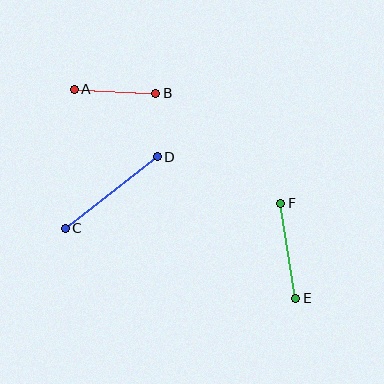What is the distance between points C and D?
The distance is approximately 116 pixels.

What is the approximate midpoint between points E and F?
The midpoint is at approximately (288, 251) pixels.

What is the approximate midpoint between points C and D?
The midpoint is at approximately (111, 192) pixels.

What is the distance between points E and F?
The distance is approximately 96 pixels.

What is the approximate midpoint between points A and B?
The midpoint is at approximately (115, 91) pixels.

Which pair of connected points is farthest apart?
Points C and D are farthest apart.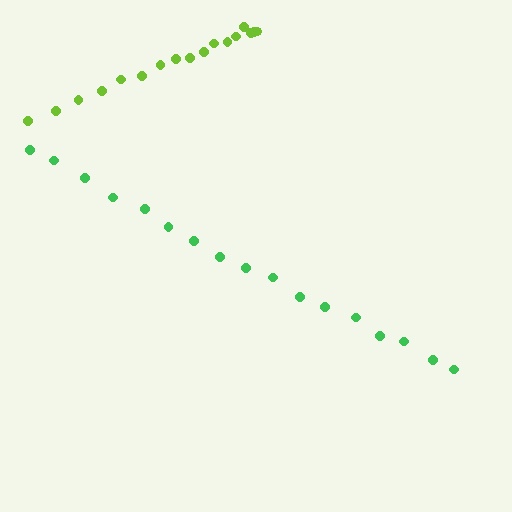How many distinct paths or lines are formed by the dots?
There are 2 distinct paths.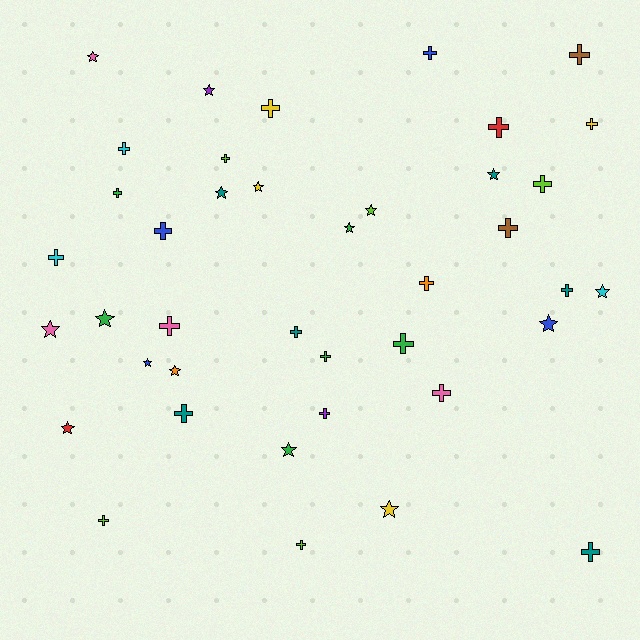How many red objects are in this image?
There are 2 red objects.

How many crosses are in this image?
There are 24 crosses.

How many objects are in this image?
There are 40 objects.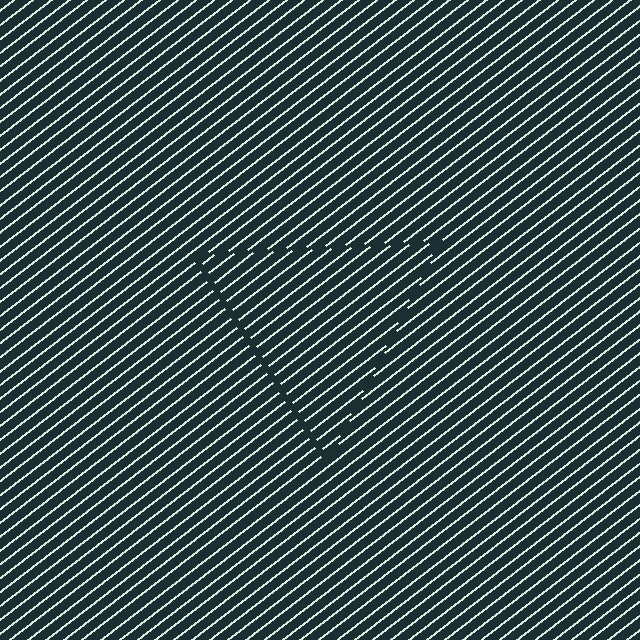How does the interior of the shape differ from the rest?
The interior of the shape contains the same grating, shifted by half a period — the contour is defined by the phase discontinuity where line-ends from the inner and outer gratings abut.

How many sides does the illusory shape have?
3 sides — the line-ends trace a triangle.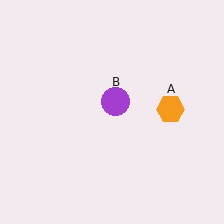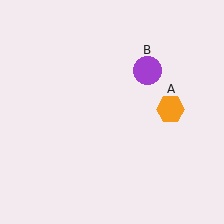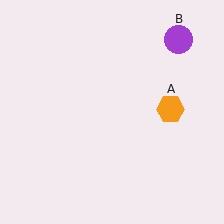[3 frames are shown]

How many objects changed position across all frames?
1 object changed position: purple circle (object B).